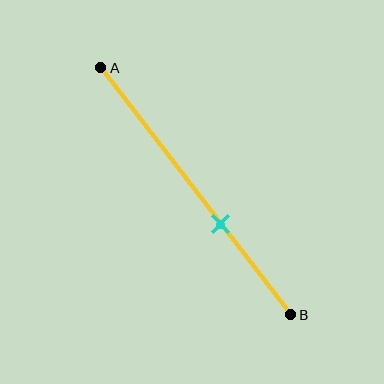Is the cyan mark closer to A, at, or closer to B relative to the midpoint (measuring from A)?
The cyan mark is closer to point B than the midpoint of segment AB.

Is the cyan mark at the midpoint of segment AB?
No, the mark is at about 65% from A, not at the 50% midpoint.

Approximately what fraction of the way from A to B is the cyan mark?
The cyan mark is approximately 65% of the way from A to B.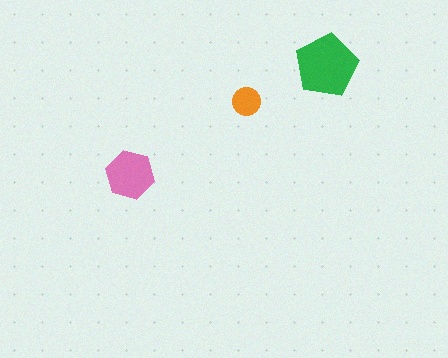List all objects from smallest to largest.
The orange circle, the pink hexagon, the green pentagon.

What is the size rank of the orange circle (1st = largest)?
3rd.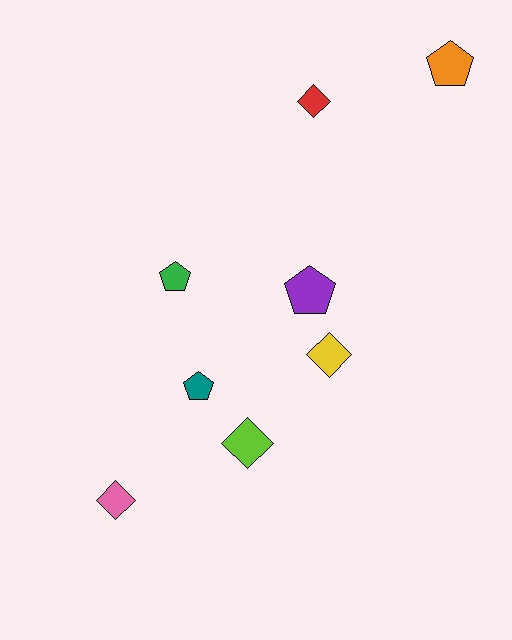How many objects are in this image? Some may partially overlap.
There are 8 objects.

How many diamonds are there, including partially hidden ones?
There are 4 diamonds.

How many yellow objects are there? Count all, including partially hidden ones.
There is 1 yellow object.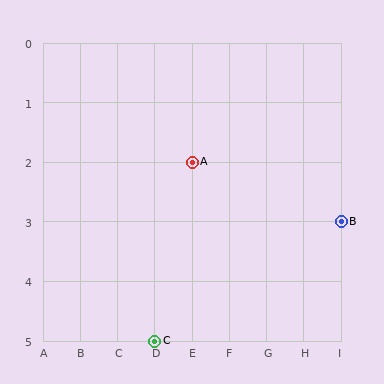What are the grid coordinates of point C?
Point C is at grid coordinates (D, 5).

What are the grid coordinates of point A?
Point A is at grid coordinates (E, 2).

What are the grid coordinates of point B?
Point B is at grid coordinates (I, 3).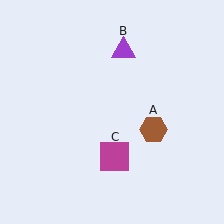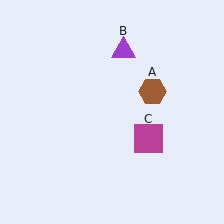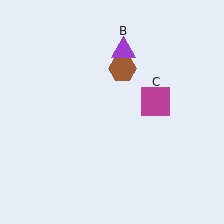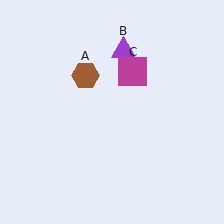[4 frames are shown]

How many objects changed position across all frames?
2 objects changed position: brown hexagon (object A), magenta square (object C).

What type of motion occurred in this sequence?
The brown hexagon (object A), magenta square (object C) rotated counterclockwise around the center of the scene.